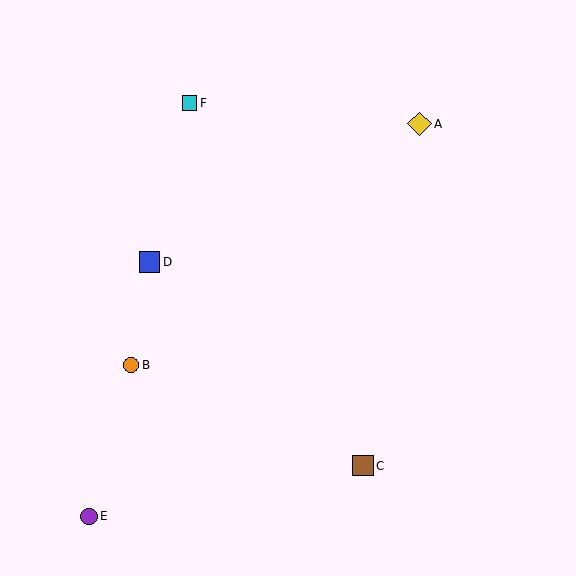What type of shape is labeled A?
Shape A is a yellow diamond.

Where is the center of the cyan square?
The center of the cyan square is at (190, 103).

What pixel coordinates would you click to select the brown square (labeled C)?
Click at (363, 466) to select the brown square C.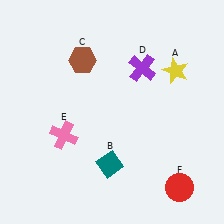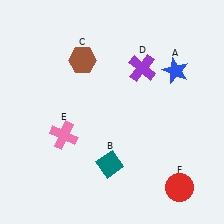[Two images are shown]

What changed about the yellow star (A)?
In Image 1, A is yellow. In Image 2, it changed to blue.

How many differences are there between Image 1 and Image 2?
There is 1 difference between the two images.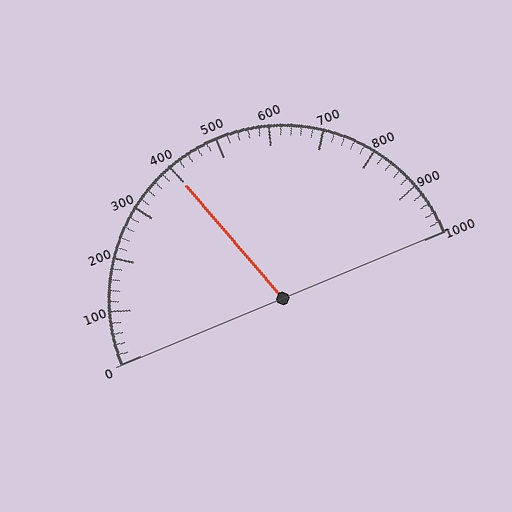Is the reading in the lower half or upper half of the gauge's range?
The reading is in the lower half of the range (0 to 1000).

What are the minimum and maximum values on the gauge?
The gauge ranges from 0 to 1000.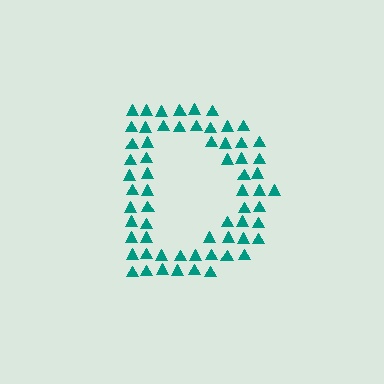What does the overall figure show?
The overall figure shows the letter D.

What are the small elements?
The small elements are triangles.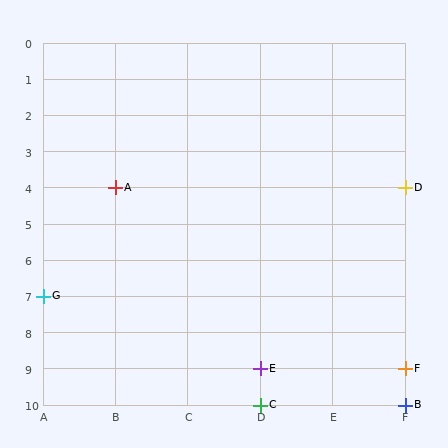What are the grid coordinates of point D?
Point D is at grid coordinates (F, 4).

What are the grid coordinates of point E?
Point E is at grid coordinates (D, 9).